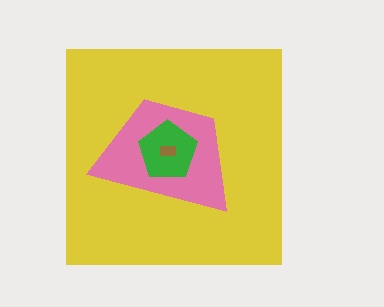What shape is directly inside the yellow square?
The pink trapezoid.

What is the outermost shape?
The yellow square.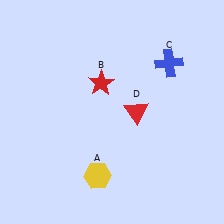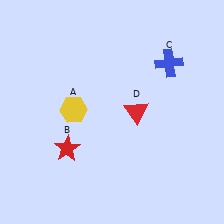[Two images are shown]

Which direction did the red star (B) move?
The red star (B) moved down.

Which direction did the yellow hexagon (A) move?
The yellow hexagon (A) moved up.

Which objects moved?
The objects that moved are: the yellow hexagon (A), the red star (B).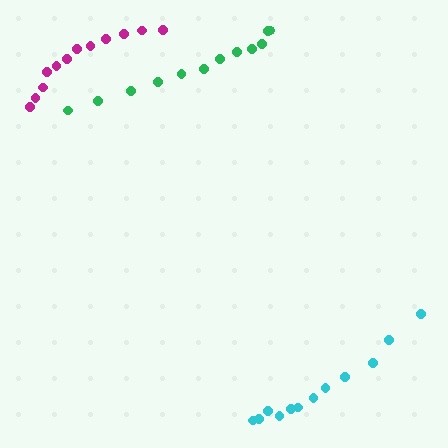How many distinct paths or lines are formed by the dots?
There are 3 distinct paths.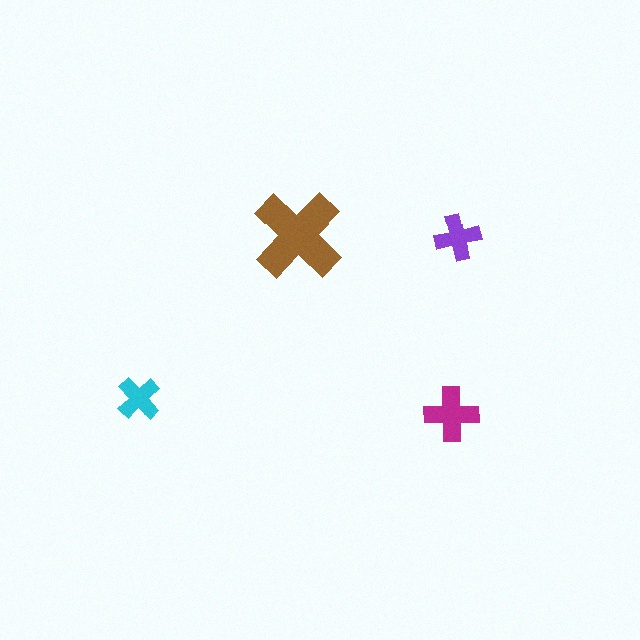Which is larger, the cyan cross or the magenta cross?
The magenta one.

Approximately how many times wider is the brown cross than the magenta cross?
About 1.5 times wider.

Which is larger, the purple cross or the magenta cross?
The magenta one.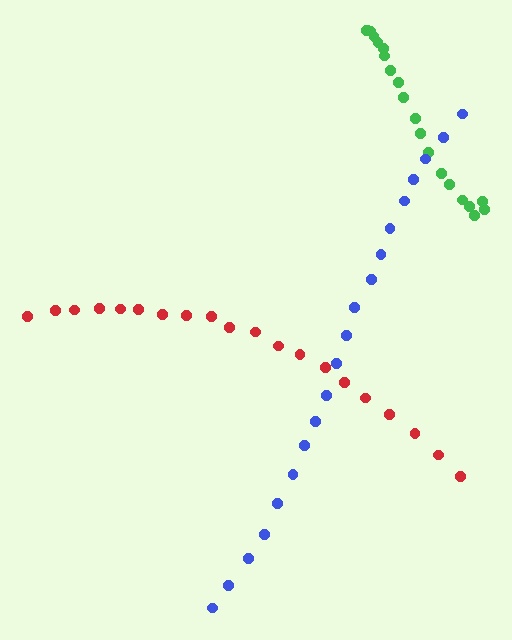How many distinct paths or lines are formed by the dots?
There are 3 distinct paths.